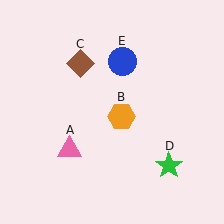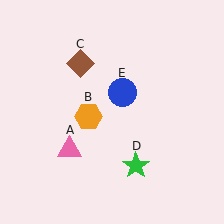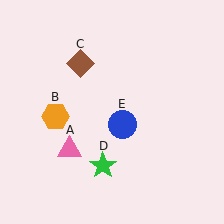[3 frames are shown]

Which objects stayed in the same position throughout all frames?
Pink triangle (object A) and brown diamond (object C) remained stationary.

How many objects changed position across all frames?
3 objects changed position: orange hexagon (object B), green star (object D), blue circle (object E).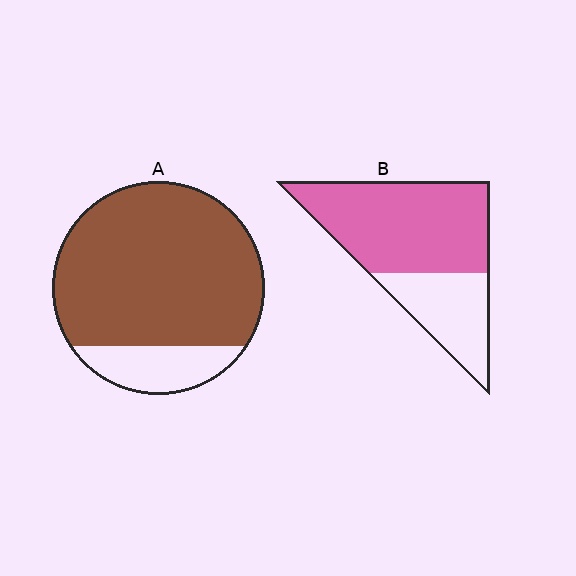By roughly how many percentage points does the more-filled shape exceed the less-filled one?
By roughly 15 percentage points (A over B).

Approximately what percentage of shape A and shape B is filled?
A is approximately 85% and B is approximately 65%.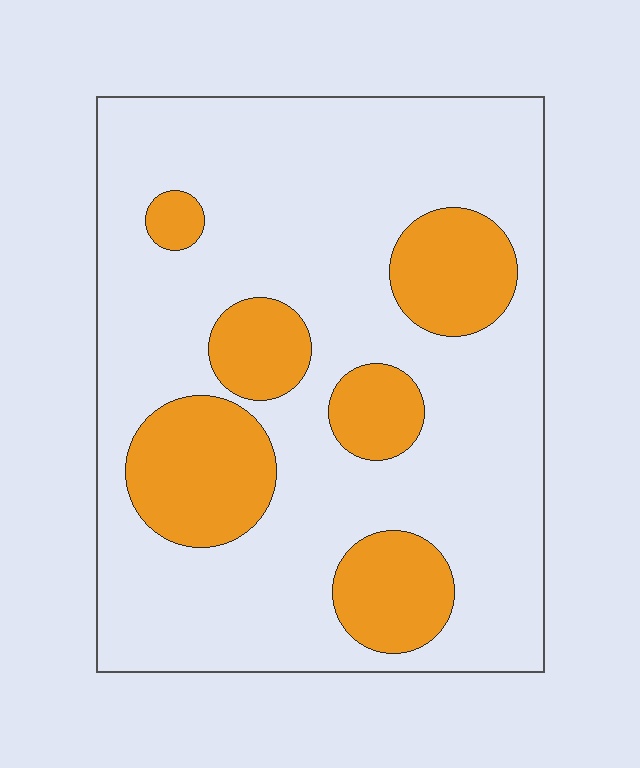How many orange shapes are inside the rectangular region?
6.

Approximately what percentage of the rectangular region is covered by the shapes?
Approximately 25%.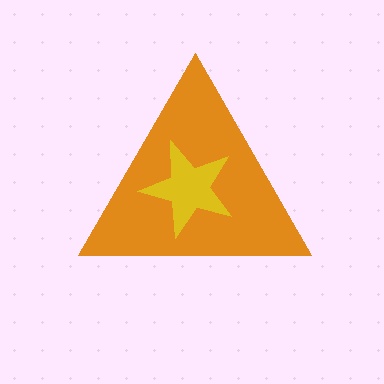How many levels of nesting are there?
2.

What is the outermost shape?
The orange triangle.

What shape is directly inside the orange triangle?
The yellow star.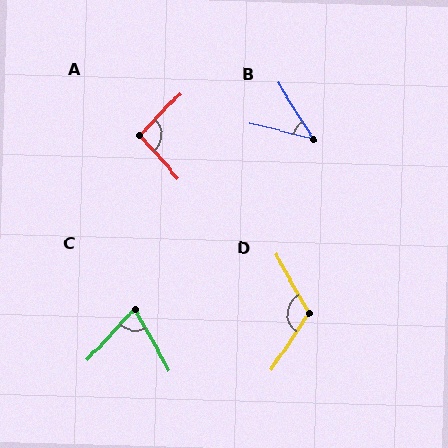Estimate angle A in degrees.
Approximately 95 degrees.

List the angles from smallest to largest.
B (43°), C (72°), A (95°), D (117°).